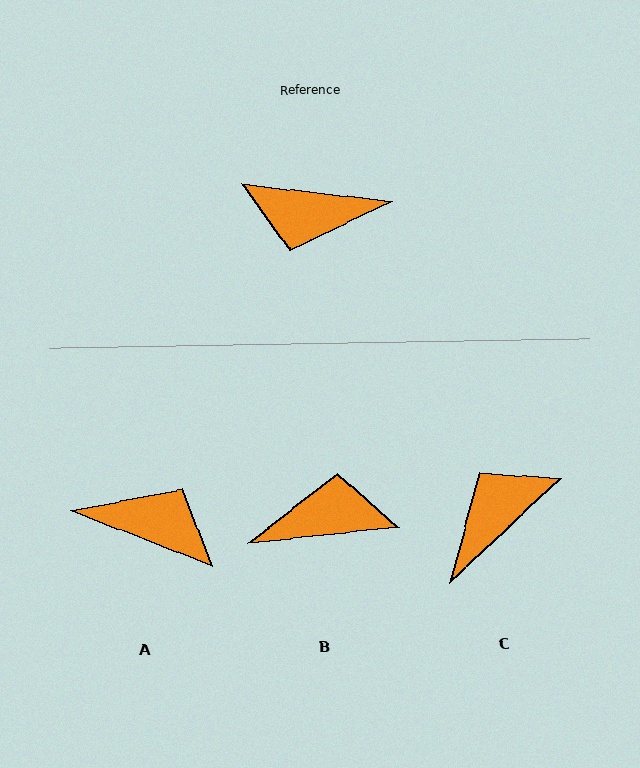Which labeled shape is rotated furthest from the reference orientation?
B, about 167 degrees away.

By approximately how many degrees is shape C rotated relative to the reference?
Approximately 130 degrees clockwise.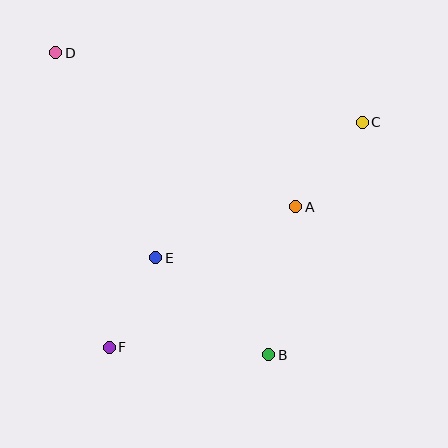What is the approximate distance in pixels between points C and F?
The distance between C and F is approximately 338 pixels.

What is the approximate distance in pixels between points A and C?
The distance between A and C is approximately 108 pixels.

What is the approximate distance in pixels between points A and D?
The distance between A and D is approximately 285 pixels.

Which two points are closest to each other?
Points E and F are closest to each other.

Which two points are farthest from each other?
Points B and D are farthest from each other.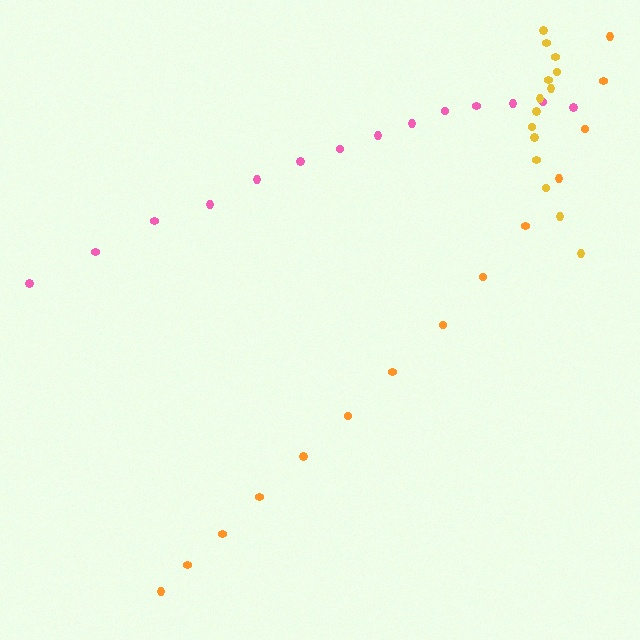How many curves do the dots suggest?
There are 3 distinct paths.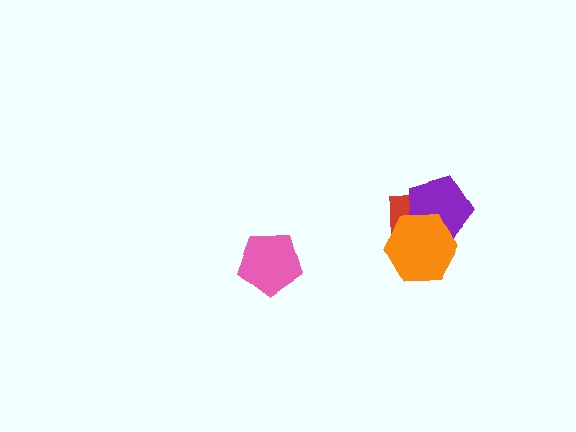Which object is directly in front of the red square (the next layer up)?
The purple pentagon is directly in front of the red square.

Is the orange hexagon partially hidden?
No, no other shape covers it.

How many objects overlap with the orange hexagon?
2 objects overlap with the orange hexagon.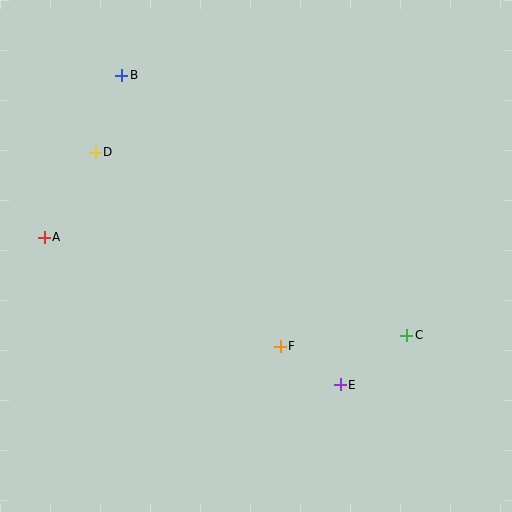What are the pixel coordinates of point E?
Point E is at (340, 385).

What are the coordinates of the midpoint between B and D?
The midpoint between B and D is at (109, 114).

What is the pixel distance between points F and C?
The distance between F and C is 127 pixels.